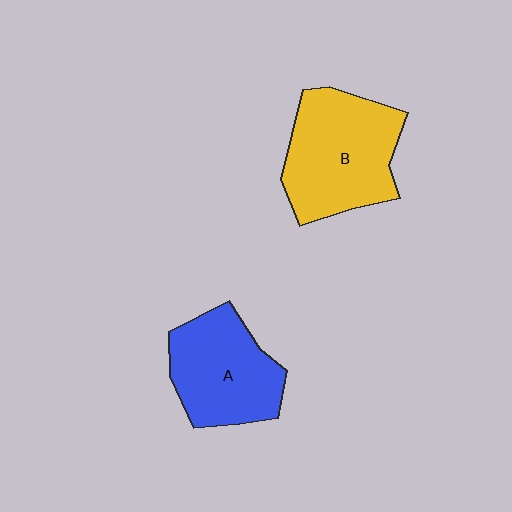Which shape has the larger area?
Shape B (yellow).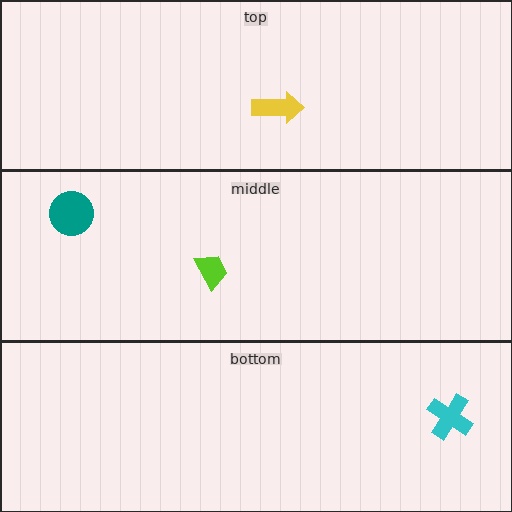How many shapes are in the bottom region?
1.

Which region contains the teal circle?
The middle region.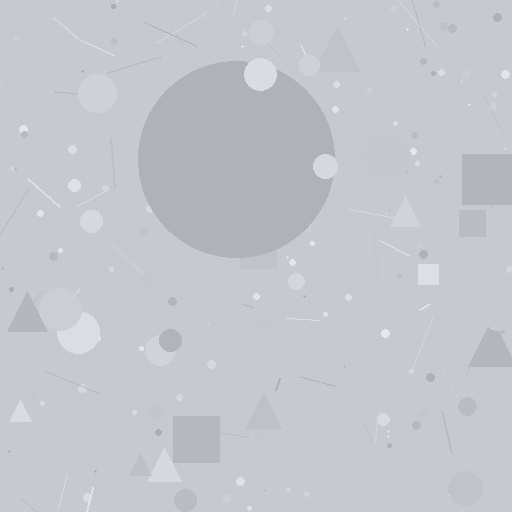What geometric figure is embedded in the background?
A circle is embedded in the background.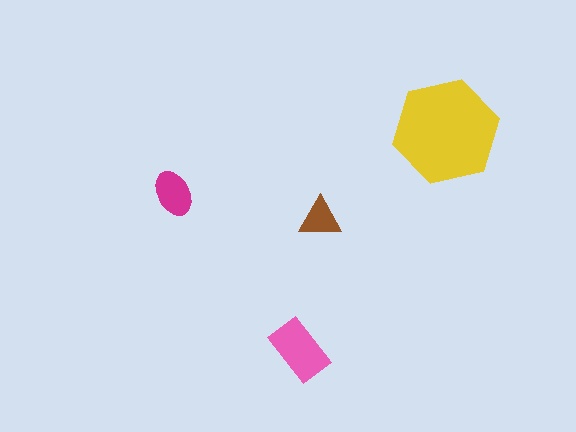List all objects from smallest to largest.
The brown triangle, the magenta ellipse, the pink rectangle, the yellow hexagon.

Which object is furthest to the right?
The yellow hexagon is rightmost.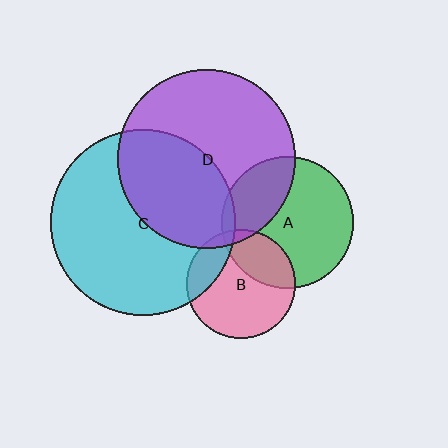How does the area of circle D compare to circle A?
Approximately 1.8 times.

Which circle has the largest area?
Circle C (cyan).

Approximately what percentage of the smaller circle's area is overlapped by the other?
Approximately 20%.